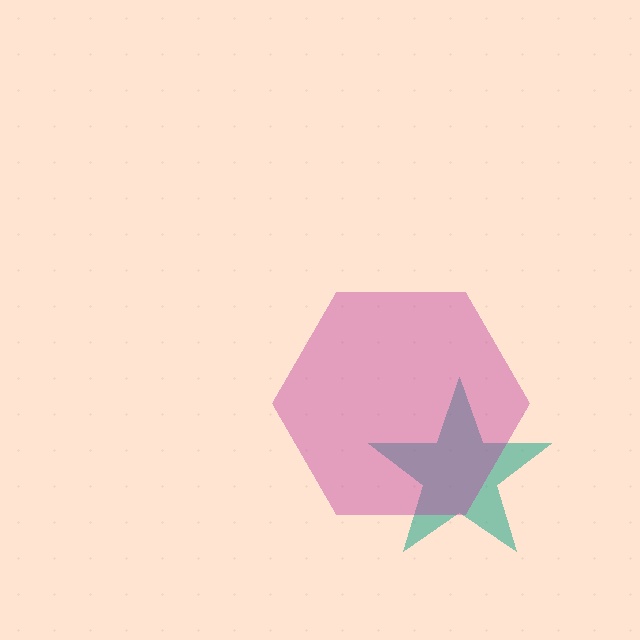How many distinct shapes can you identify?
There are 2 distinct shapes: a teal star, a magenta hexagon.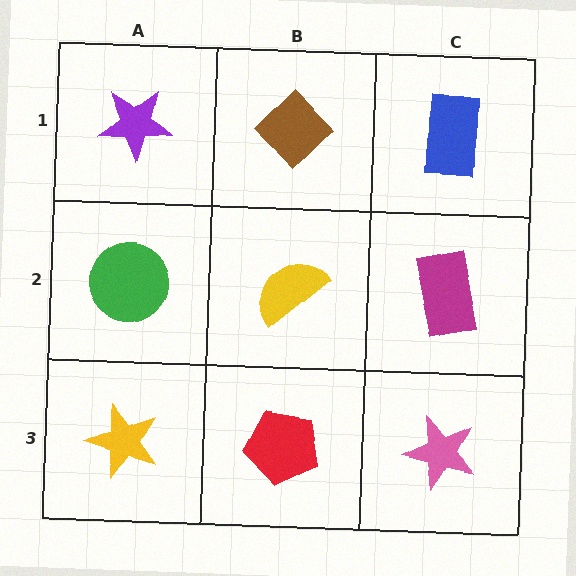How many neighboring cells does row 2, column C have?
3.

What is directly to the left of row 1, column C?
A brown diamond.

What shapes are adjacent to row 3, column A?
A green circle (row 2, column A), a red pentagon (row 3, column B).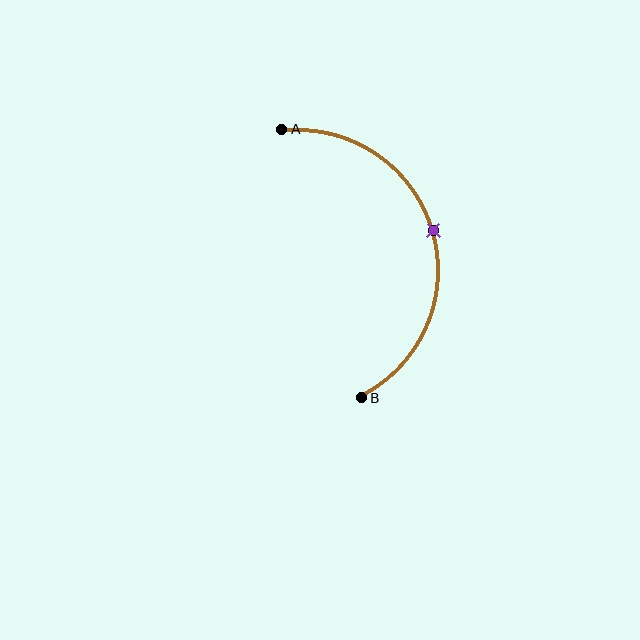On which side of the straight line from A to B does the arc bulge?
The arc bulges to the right of the straight line connecting A and B.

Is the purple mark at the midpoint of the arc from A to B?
Yes. The purple mark lies on the arc at equal arc-length from both A and B — it is the arc midpoint.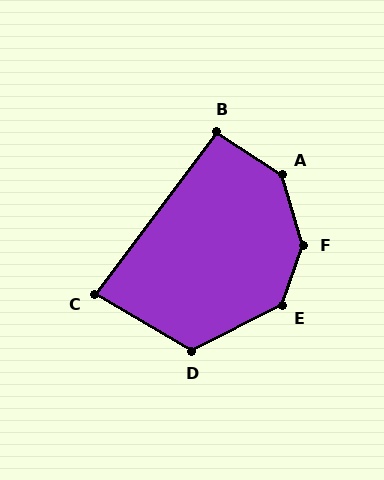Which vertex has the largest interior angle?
F, at approximately 144 degrees.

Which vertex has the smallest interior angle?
C, at approximately 84 degrees.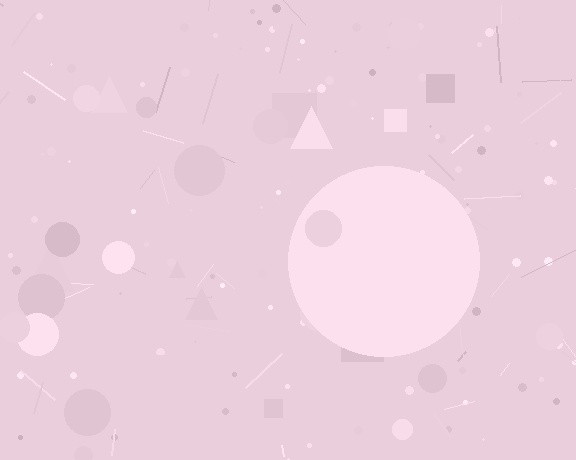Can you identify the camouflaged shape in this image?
The camouflaged shape is a circle.